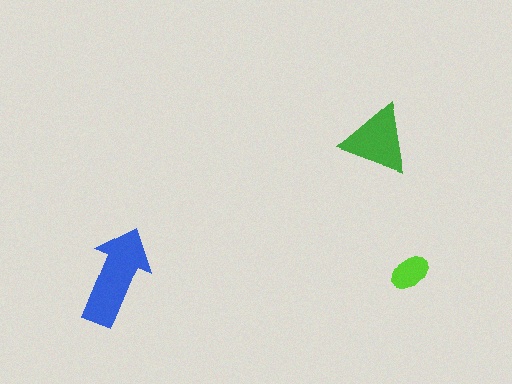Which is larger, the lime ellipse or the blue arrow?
The blue arrow.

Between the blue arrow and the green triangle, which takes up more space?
The blue arrow.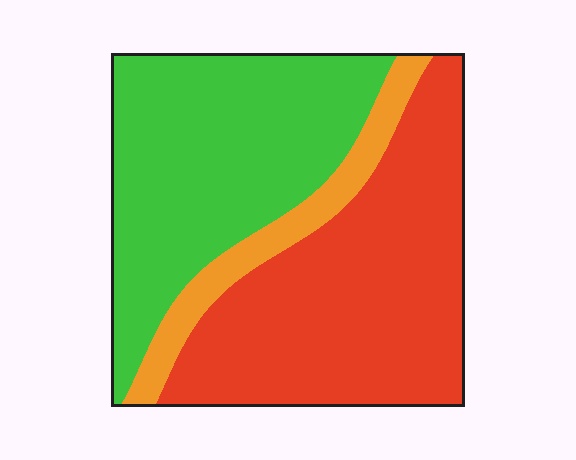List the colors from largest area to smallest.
From largest to smallest: red, green, orange.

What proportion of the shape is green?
Green covers 42% of the shape.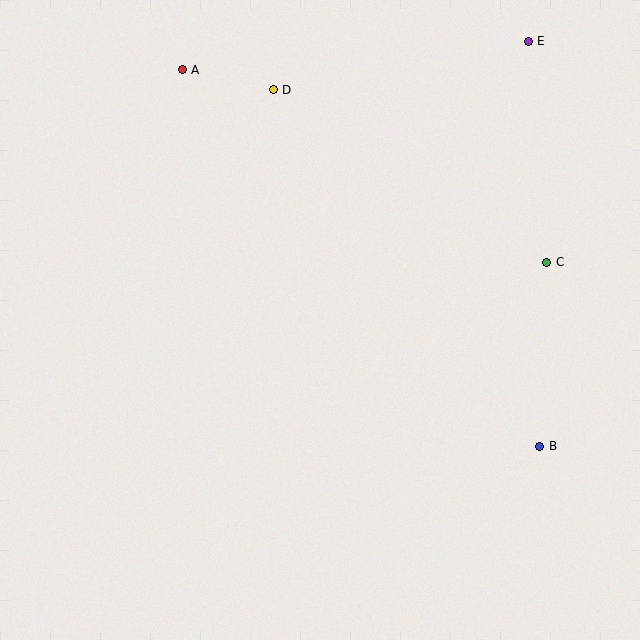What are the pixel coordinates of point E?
Point E is at (528, 41).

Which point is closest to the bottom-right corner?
Point B is closest to the bottom-right corner.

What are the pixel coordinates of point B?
Point B is at (540, 446).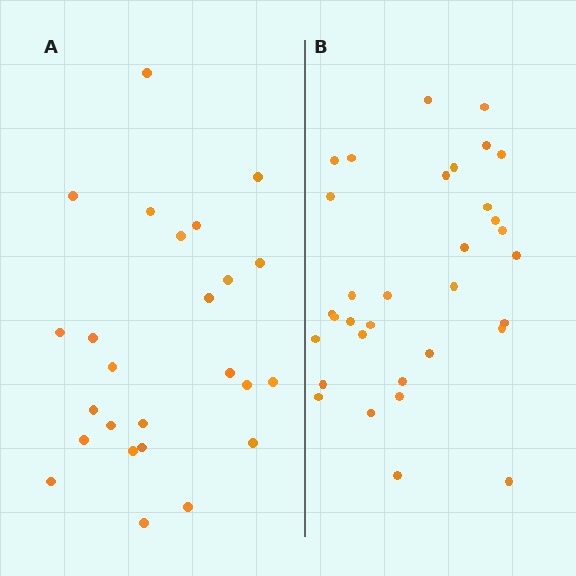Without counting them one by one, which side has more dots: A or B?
Region B (the right region) has more dots.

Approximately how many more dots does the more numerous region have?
Region B has roughly 8 or so more dots than region A.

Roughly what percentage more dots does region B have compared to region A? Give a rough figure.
About 30% more.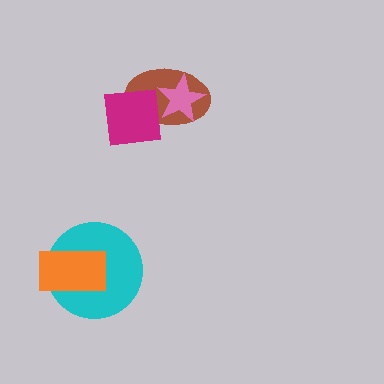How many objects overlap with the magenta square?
1 object overlaps with the magenta square.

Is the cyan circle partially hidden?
Yes, it is partially covered by another shape.